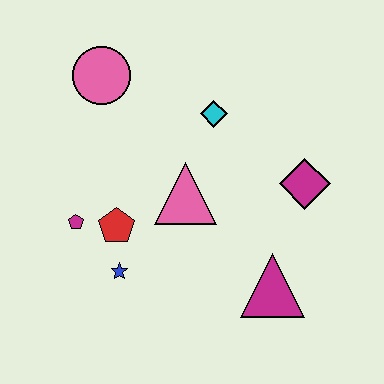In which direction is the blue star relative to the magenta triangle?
The blue star is to the left of the magenta triangle.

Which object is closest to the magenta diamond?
The magenta triangle is closest to the magenta diamond.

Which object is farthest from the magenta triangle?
The pink circle is farthest from the magenta triangle.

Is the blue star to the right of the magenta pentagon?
Yes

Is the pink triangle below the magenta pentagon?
No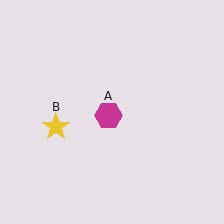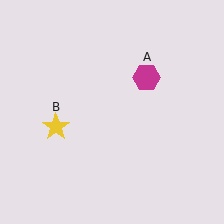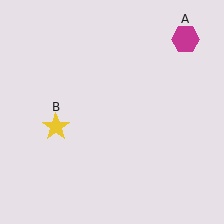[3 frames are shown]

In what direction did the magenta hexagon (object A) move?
The magenta hexagon (object A) moved up and to the right.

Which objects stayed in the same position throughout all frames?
Yellow star (object B) remained stationary.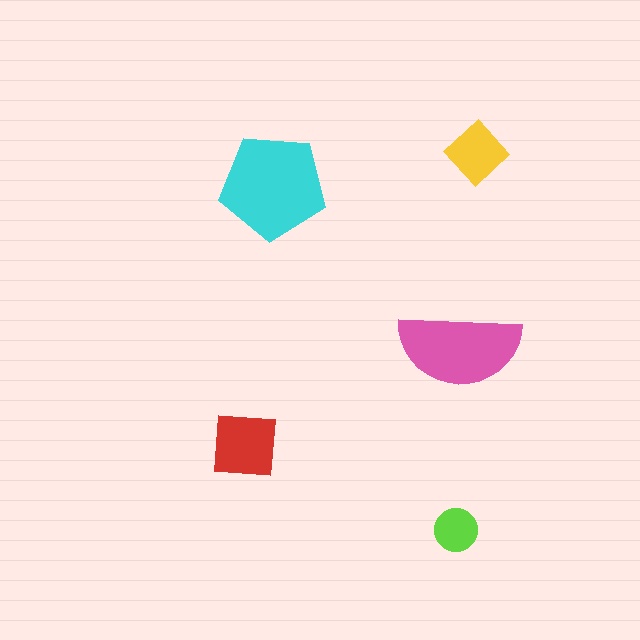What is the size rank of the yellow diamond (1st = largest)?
4th.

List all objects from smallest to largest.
The lime circle, the yellow diamond, the red square, the pink semicircle, the cyan pentagon.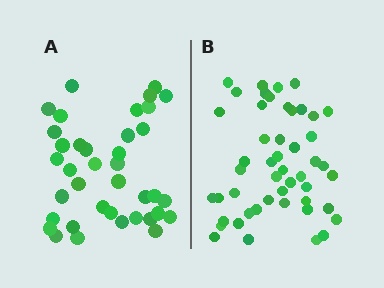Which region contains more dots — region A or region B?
Region B (the right region) has more dots.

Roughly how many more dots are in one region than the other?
Region B has roughly 12 or so more dots than region A.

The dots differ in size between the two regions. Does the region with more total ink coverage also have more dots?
No. Region A has more total ink coverage because its dots are larger, but region B actually contains more individual dots. Total area can be misleading — the number of items is what matters here.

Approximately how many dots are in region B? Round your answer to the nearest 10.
About 50 dots. (The exact count is 49, which rounds to 50.)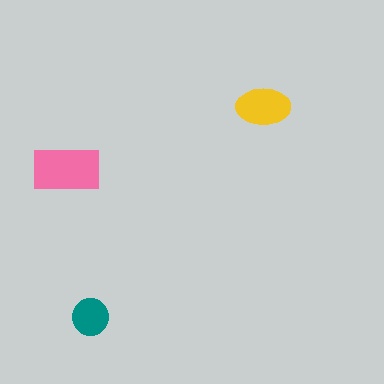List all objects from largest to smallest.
The pink rectangle, the yellow ellipse, the teal circle.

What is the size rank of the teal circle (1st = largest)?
3rd.